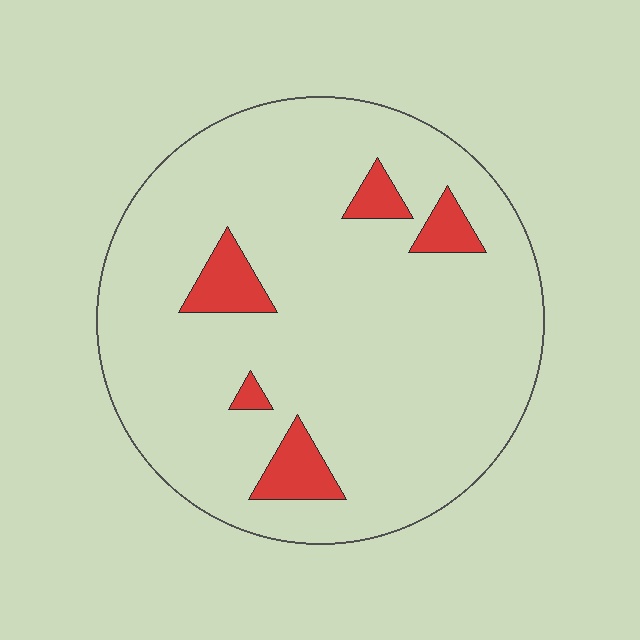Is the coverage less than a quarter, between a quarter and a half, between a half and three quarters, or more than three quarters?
Less than a quarter.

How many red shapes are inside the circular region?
5.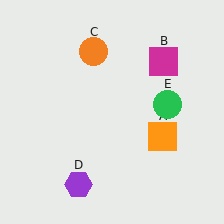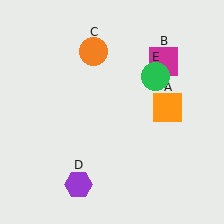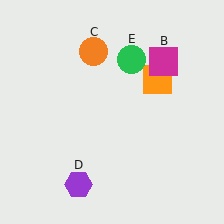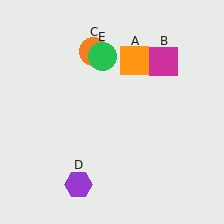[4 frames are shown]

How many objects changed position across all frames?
2 objects changed position: orange square (object A), green circle (object E).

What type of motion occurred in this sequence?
The orange square (object A), green circle (object E) rotated counterclockwise around the center of the scene.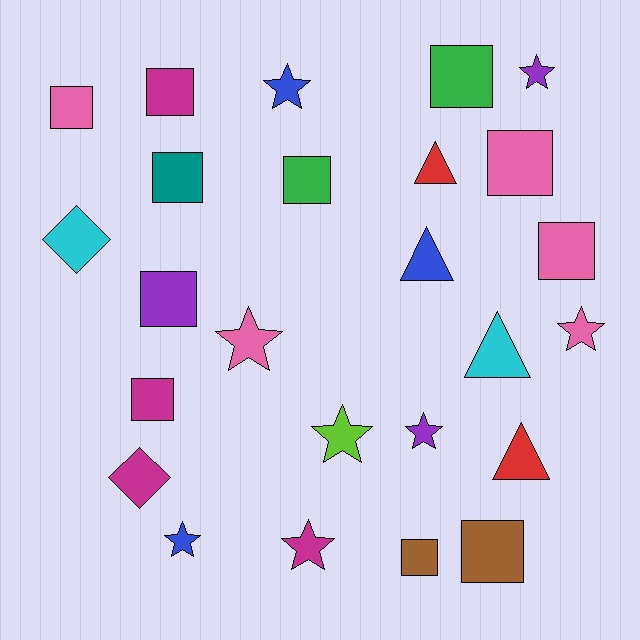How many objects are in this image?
There are 25 objects.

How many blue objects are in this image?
There are 3 blue objects.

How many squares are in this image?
There are 11 squares.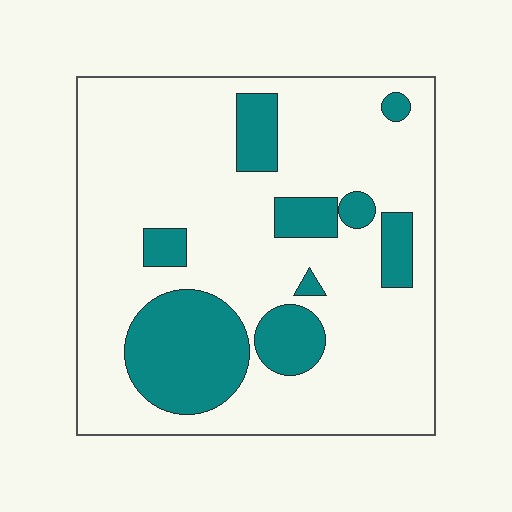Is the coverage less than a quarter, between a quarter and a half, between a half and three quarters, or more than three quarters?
Less than a quarter.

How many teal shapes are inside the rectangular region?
9.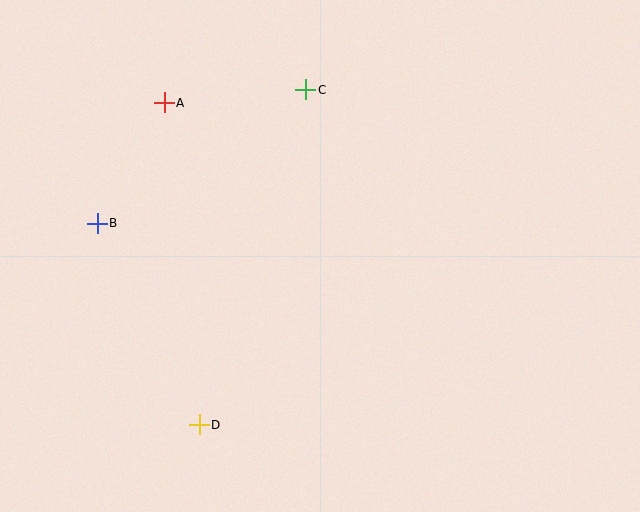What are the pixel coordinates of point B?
Point B is at (97, 223).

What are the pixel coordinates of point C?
Point C is at (306, 90).